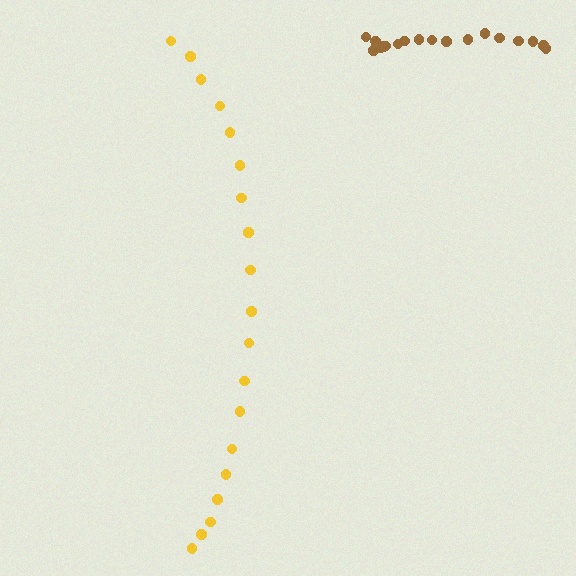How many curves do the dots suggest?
There are 2 distinct paths.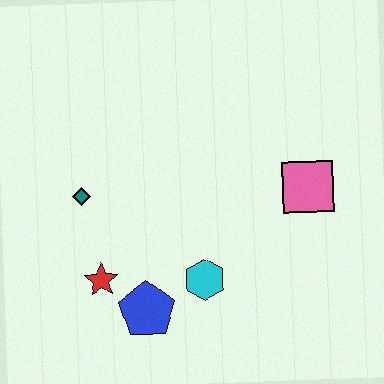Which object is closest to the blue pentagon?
The red star is closest to the blue pentagon.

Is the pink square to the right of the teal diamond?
Yes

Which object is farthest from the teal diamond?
The pink square is farthest from the teal diamond.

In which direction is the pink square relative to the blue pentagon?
The pink square is to the right of the blue pentagon.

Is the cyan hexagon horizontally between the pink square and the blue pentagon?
Yes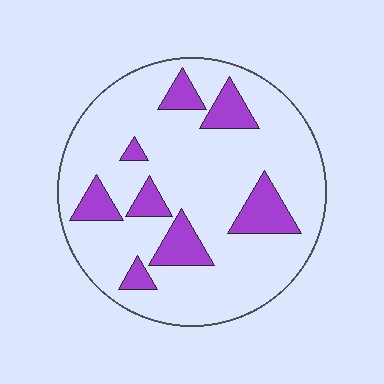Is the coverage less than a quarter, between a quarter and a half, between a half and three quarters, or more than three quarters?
Less than a quarter.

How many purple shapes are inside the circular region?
8.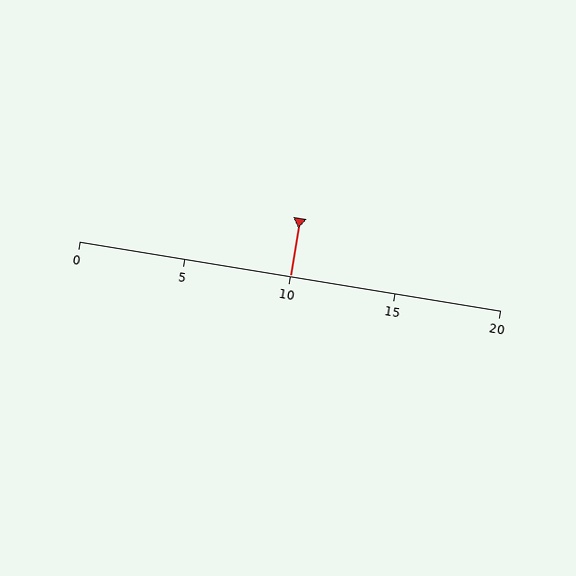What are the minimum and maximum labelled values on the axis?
The axis runs from 0 to 20.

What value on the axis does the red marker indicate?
The marker indicates approximately 10.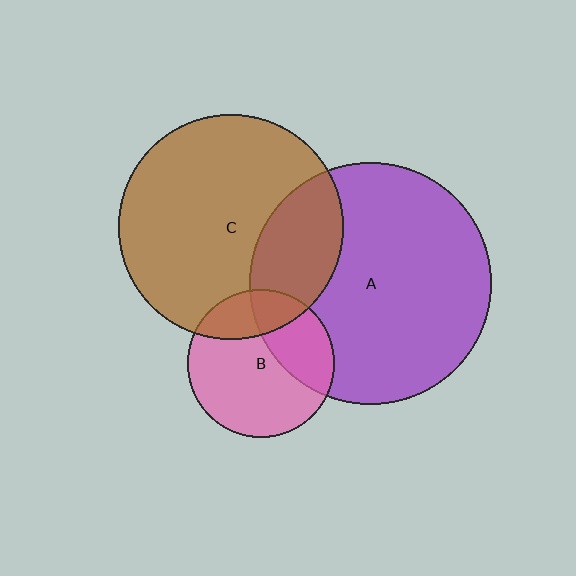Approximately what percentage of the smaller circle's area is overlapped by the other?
Approximately 20%.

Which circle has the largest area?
Circle A (purple).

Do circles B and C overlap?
Yes.